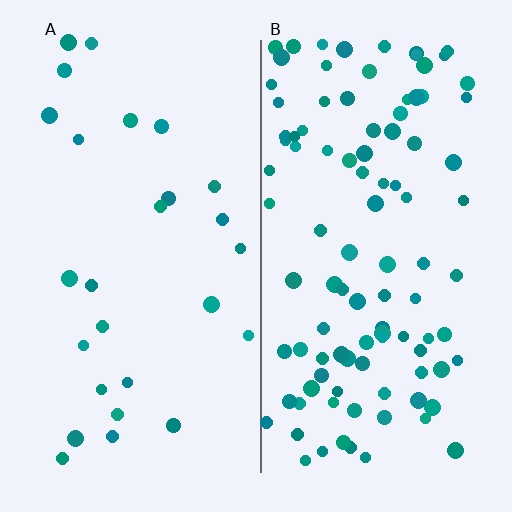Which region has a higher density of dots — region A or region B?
B (the right).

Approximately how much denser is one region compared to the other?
Approximately 3.8× — region B over region A.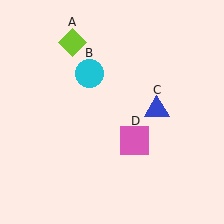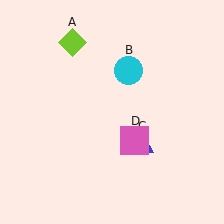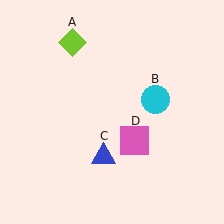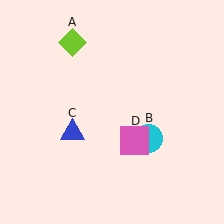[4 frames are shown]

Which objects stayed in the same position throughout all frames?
Lime diamond (object A) and pink square (object D) remained stationary.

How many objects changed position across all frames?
2 objects changed position: cyan circle (object B), blue triangle (object C).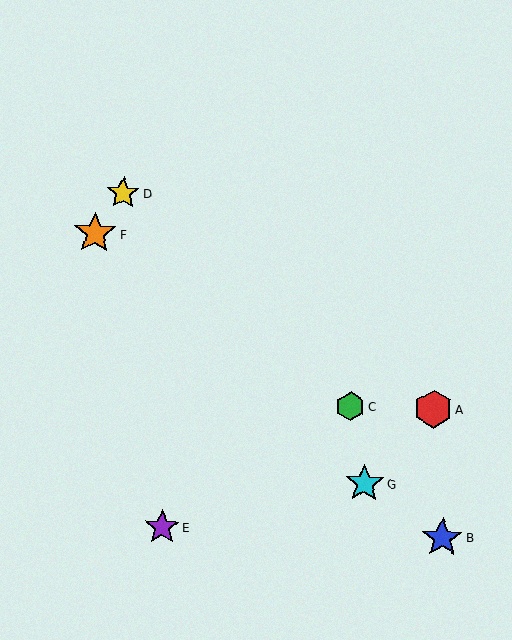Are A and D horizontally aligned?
No, A is at y≈409 and D is at y≈193.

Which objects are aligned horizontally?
Objects A, C are aligned horizontally.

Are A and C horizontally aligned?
Yes, both are at y≈409.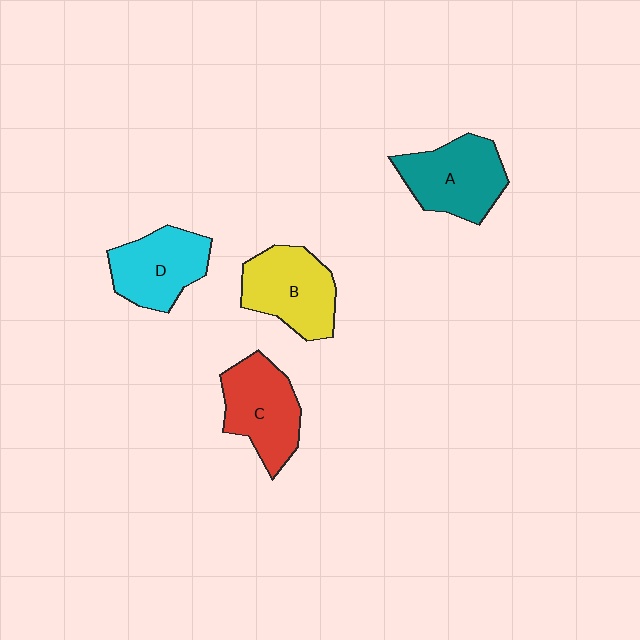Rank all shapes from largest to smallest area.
From largest to smallest: A (teal), B (yellow), C (red), D (cyan).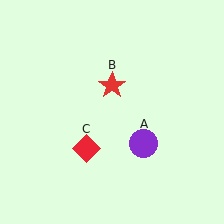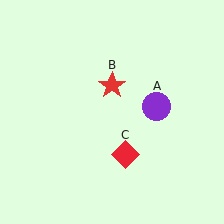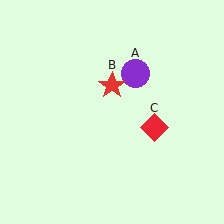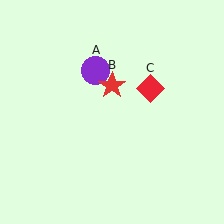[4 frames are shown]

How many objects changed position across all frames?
2 objects changed position: purple circle (object A), red diamond (object C).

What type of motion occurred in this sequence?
The purple circle (object A), red diamond (object C) rotated counterclockwise around the center of the scene.